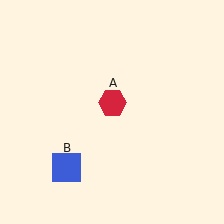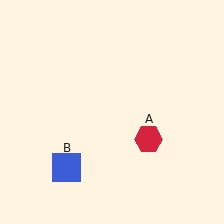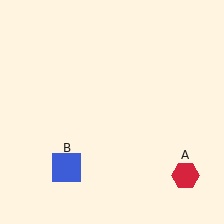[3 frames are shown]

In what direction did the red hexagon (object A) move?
The red hexagon (object A) moved down and to the right.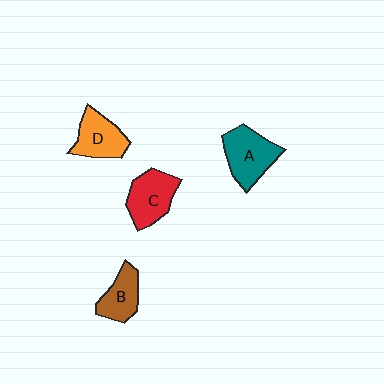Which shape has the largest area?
Shape A (teal).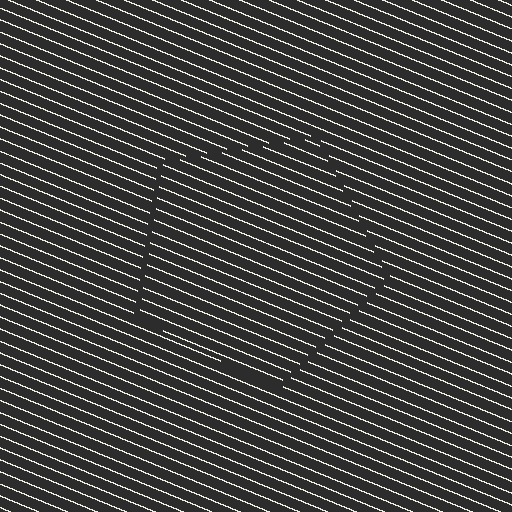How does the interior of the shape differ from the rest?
The interior of the shape contains the same grating, shifted by half a period — the contour is defined by the phase discontinuity where line-ends from the inner and outer gratings abut.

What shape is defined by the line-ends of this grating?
An illusory pentagon. The interior of the shape contains the same grating, shifted by half a period — the contour is defined by the phase discontinuity where line-ends from the inner and outer gratings abut.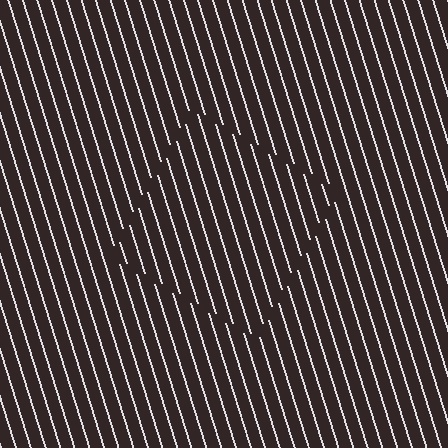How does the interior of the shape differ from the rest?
The interior of the shape contains the same grating, shifted by half a period — the contour is defined by the phase discontinuity where line-ends from the inner and outer gratings abut.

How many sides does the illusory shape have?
4 sides — the line-ends trace a square.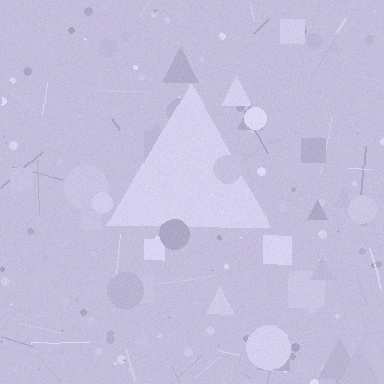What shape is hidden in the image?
A triangle is hidden in the image.